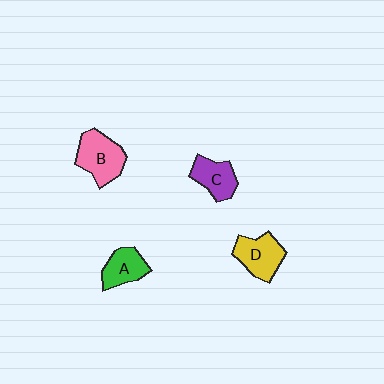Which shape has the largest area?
Shape B (pink).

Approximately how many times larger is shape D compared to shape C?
Approximately 1.2 times.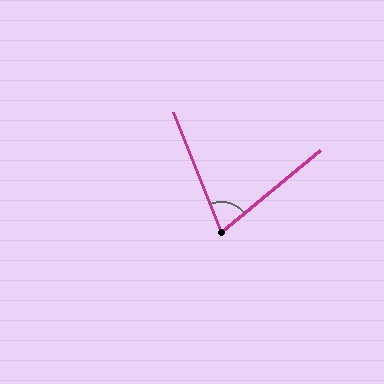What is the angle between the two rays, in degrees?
Approximately 72 degrees.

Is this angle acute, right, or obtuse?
It is acute.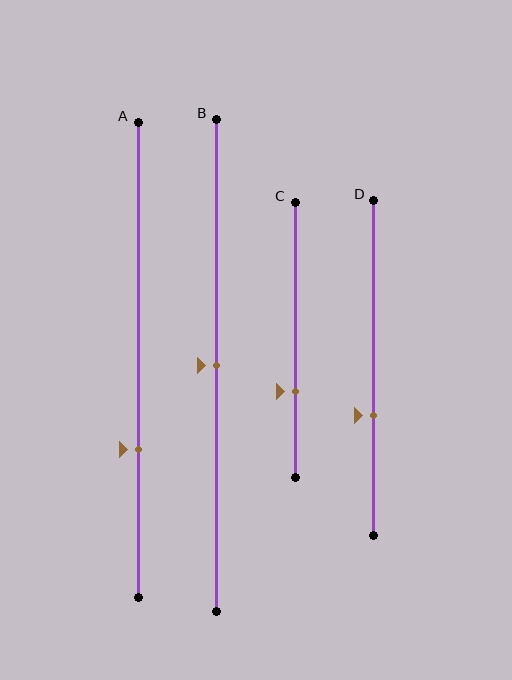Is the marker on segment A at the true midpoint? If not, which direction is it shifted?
No, the marker on segment A is shifted downward by about 19% of the segment length.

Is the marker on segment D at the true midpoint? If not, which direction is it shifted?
No, the marker on segment D is shifted downward by about 14% of the segment length.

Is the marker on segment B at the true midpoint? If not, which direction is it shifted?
Yes, the marker on segment B is at the true midpoint.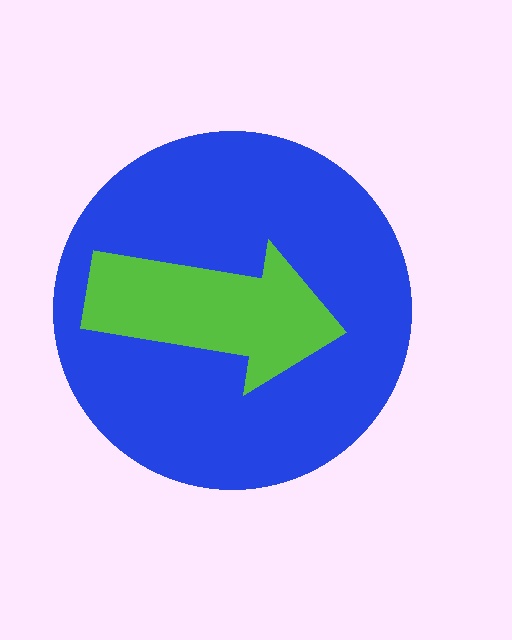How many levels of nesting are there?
2.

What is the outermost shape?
The blue circle.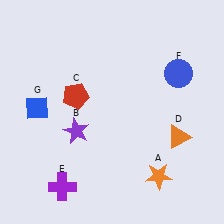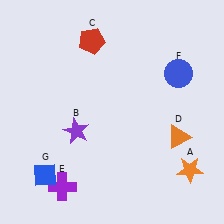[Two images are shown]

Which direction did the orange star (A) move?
The orange star (A) moved right.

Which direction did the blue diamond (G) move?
The blue diamond (G) moved down.